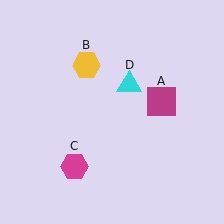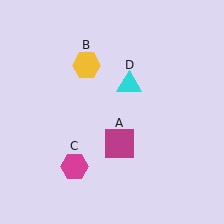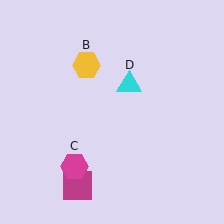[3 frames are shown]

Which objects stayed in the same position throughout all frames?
Yellow hexagon (object B) and magenta hexagon (object C) and cyan triangle (object D) remained stationary.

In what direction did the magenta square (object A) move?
The magenta square (object A) moved down and to the left.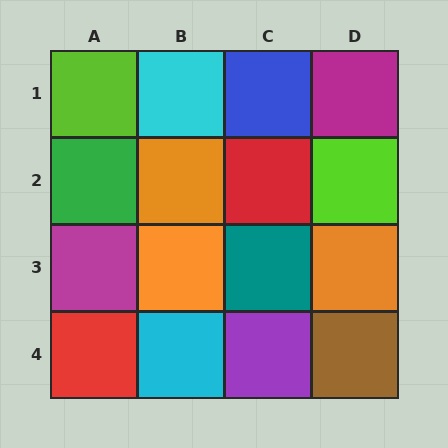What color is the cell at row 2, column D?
Lime.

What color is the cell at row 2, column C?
Red.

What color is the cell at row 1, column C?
Blue.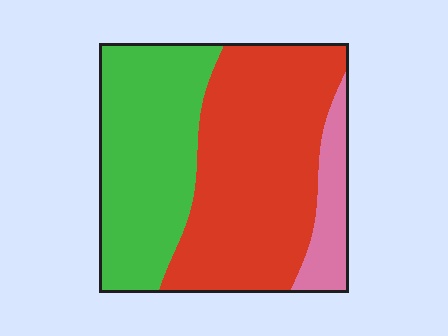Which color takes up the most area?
Red, at roughly 50%.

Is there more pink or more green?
Green.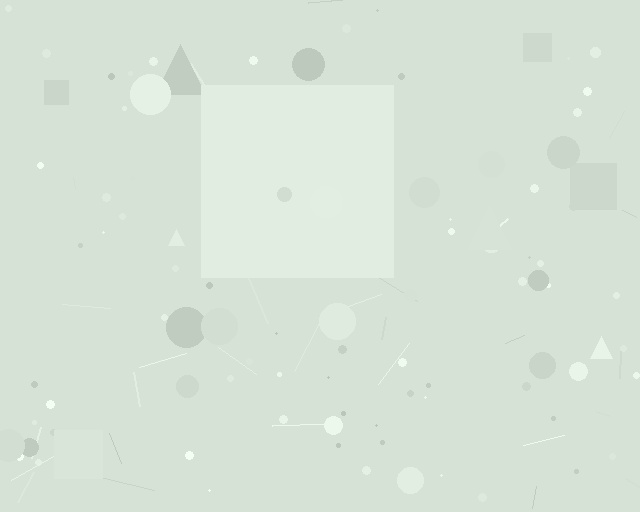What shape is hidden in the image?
A square is hidden in the image.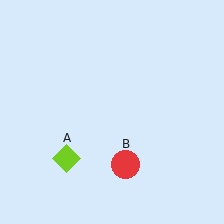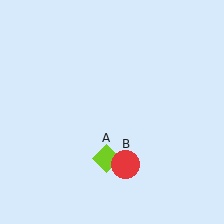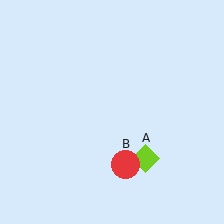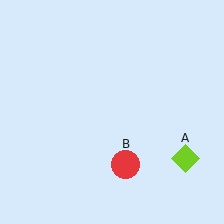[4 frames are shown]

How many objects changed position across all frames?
1 object changed position: lime diamond (object A).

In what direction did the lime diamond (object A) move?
The lime diamond (object A) moved right.